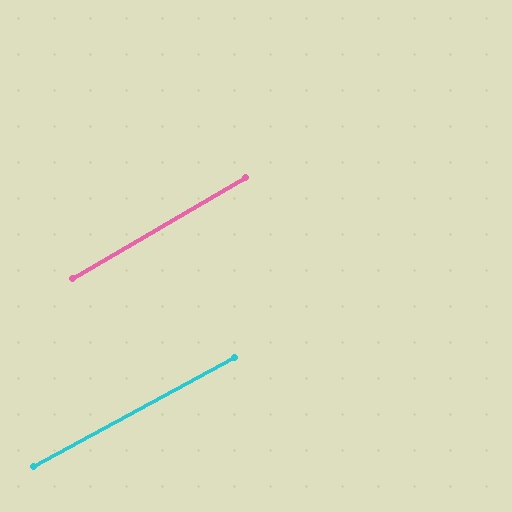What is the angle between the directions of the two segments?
Approximately 2 degrees.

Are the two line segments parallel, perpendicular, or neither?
Parallel — their directions differ by only 1.9°.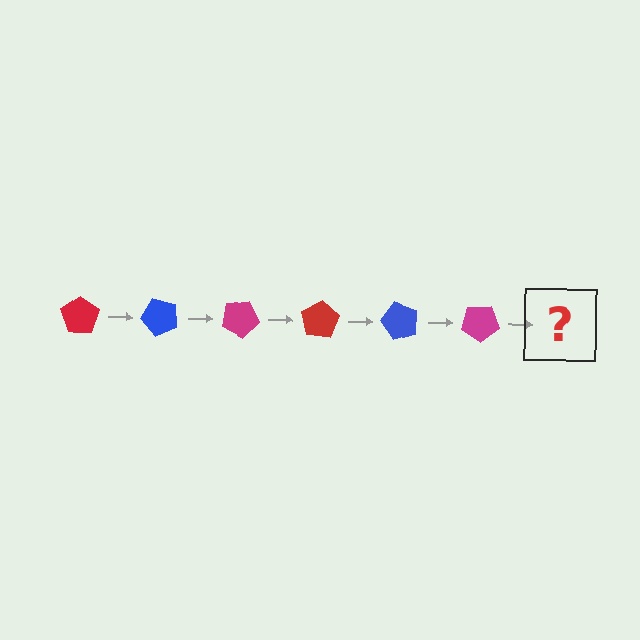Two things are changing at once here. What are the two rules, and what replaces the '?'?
The two rules are that it rotates 50 degrees each step and the color cycles through red, blue, and magenta. The '?' should be a red pentagon, rotated 300 degrees from the start.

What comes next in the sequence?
The next element should be a red pentagon, rotated 300 degrees from the start.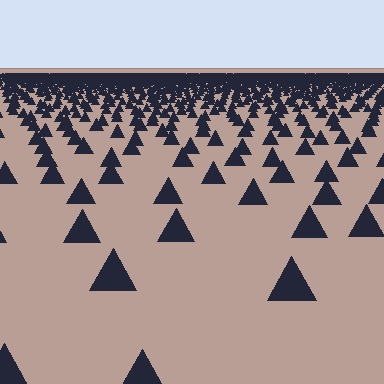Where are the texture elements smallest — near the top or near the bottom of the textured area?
Near the top.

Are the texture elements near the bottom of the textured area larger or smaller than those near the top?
Larger. Near the bottom, elements are closer to the viewer and appear at a bigger on-screen size.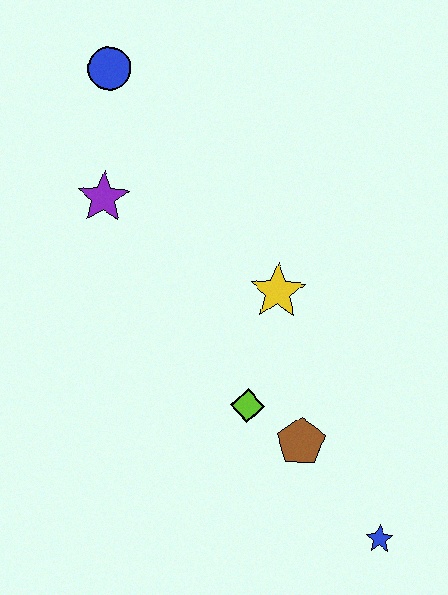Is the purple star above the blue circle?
No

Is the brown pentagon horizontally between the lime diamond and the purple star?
No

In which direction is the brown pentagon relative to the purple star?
The brown pentagon is below the purple star.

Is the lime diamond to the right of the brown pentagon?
No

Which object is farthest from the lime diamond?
The blue circle is farthest from the lime diamond.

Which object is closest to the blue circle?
The purple star is closest to the blue circle.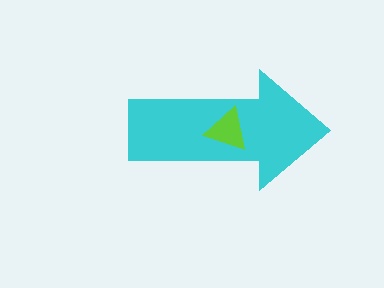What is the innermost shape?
The lime triangle.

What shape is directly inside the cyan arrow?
The lime triangle.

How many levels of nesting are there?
2.